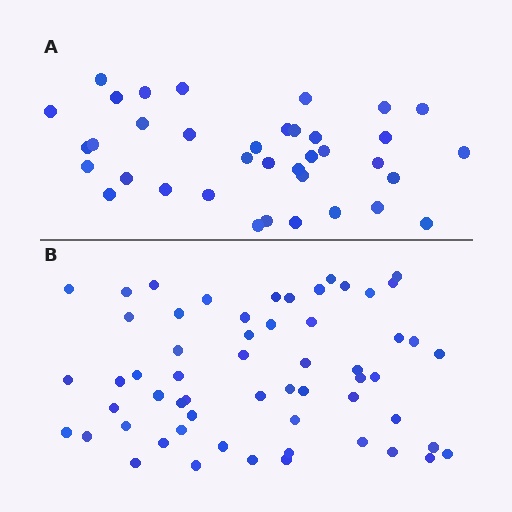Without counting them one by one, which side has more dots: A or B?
Region B (the bottom region) has more dots.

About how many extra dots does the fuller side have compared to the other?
Region B has approximately 20 more dots than region A.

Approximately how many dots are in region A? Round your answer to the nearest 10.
About 40 dots. (The exact count is 37, which rounds to 40.)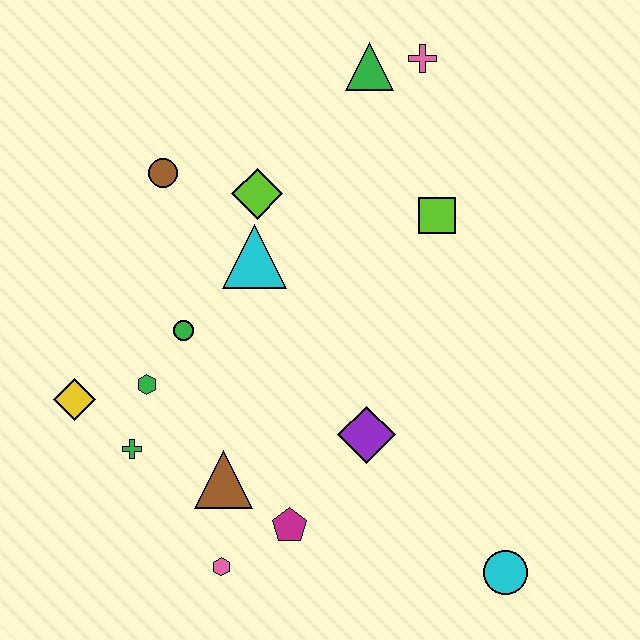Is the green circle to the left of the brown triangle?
Yes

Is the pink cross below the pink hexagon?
No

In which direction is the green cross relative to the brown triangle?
The green cross is to the left of the brown triangle.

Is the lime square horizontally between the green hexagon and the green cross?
No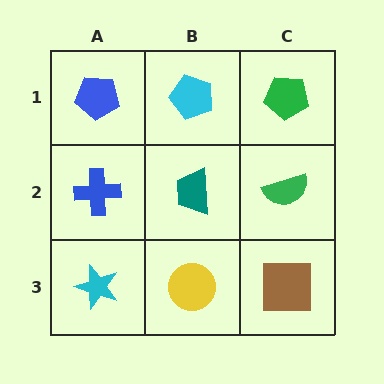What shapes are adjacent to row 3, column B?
A teal trapezoid (row 2, column B), a cyan star (row 3, column A), a brown square (row 3, column C).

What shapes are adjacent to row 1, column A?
A blue cross (row 2, column A), a cyan pentagon (row 1, column B).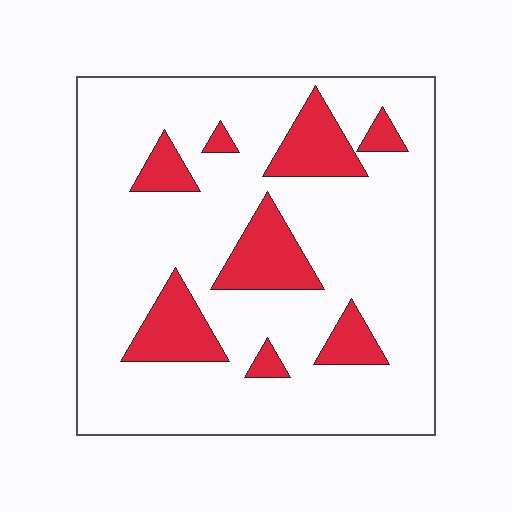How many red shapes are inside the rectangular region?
8.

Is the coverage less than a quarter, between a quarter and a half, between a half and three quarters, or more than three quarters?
Less than a quarter.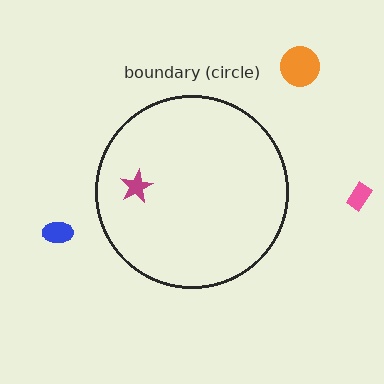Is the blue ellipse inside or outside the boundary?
Outside.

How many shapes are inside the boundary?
1 inside, 3 outside.